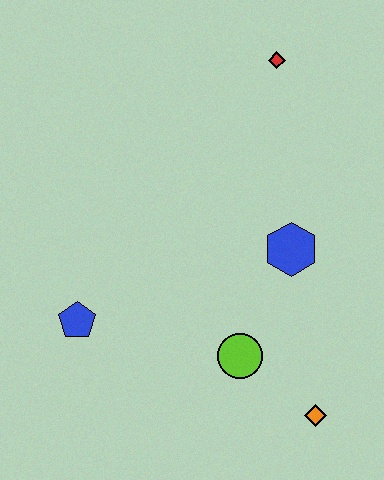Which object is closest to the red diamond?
The blue hexagon is closest to the red diamond.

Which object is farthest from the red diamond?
The orange diamond is farthest from the red diamond.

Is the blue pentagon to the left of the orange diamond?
Yes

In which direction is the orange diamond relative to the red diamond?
The orange diamond is below the red diamond.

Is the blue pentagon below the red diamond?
Yes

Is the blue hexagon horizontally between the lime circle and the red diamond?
No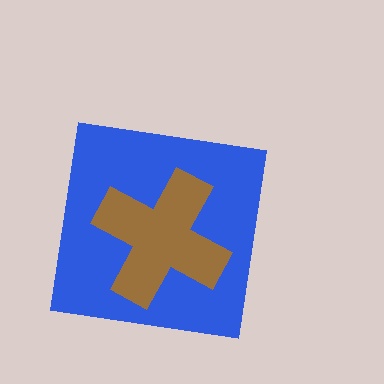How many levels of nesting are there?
2.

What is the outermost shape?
The blue square.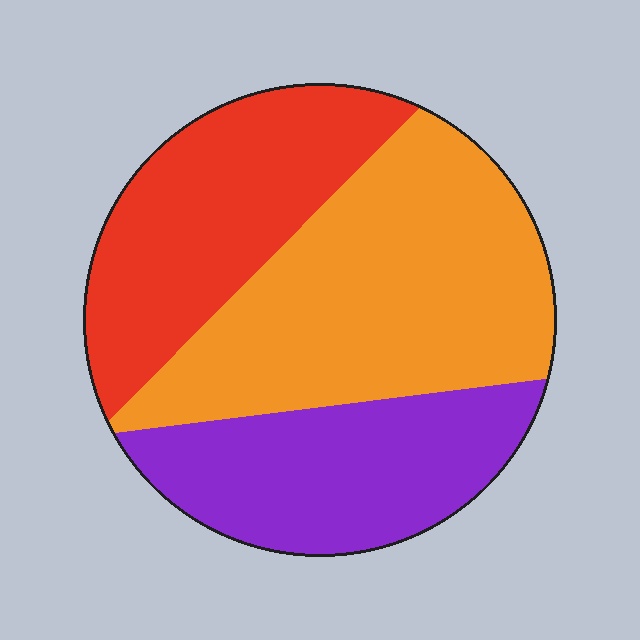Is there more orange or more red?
Orange.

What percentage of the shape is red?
Red covers about 30% of the shape.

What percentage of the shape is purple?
Purple takes up between a sixth and a third of the shape.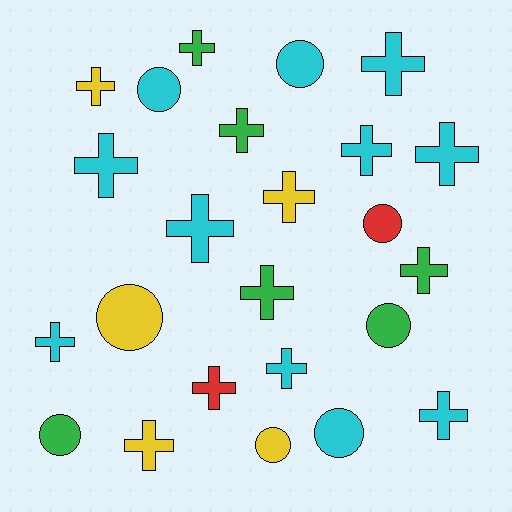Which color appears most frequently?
Cyan, with 11 objects.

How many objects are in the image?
There are 24 objects.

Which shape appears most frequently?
Cross, with 16 objects.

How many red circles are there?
There is 1 red circle.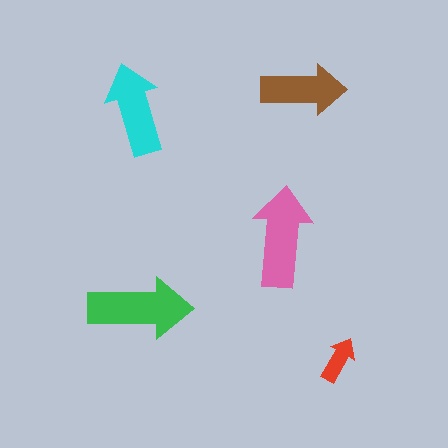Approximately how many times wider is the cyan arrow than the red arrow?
About 2 times wider.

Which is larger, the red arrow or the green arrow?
The green one.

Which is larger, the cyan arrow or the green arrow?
The green one.